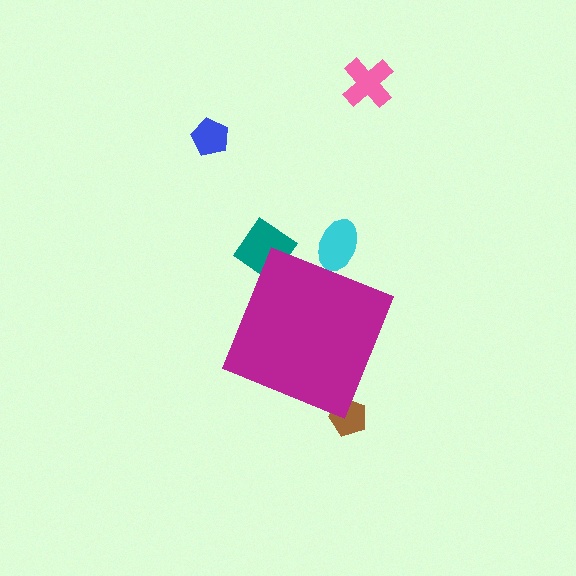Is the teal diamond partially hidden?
Yes, the teal diamond is partially hidden behind the magenta diamond.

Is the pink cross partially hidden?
No, the pink cross is fully visible.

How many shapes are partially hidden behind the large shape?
3 shapes are partially hidden.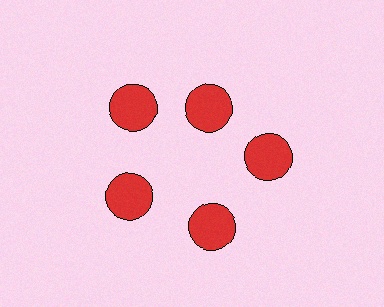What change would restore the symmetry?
The symmetry would be restored by moving it outward, back onto the ring so that all 5 circles sit at equal angles and equal distance from the center.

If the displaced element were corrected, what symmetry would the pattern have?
It would have 5-fold rotational symmetry — the pattern would map onto itself every 72 degrees.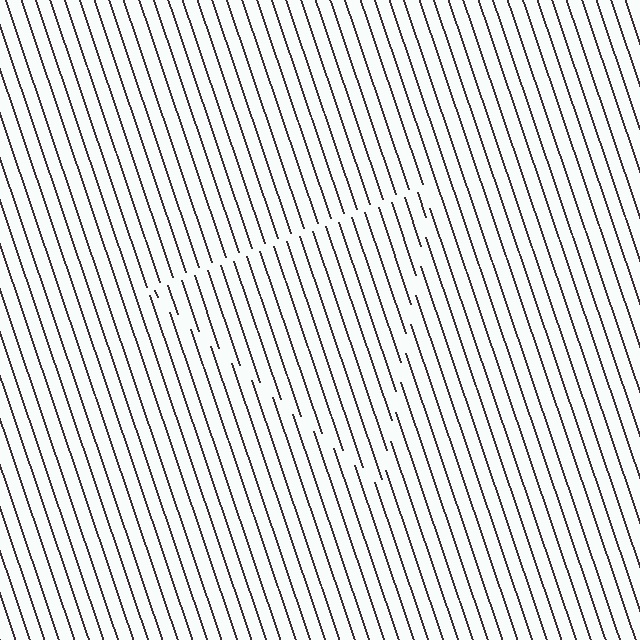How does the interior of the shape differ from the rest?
The interior of the shape contains the same grating, shifted by half a period — the contour is defined by the phase discontinuity where line-ends from the inner and outer gratings abut.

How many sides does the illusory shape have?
3 sides — the line-ends trace a triangle.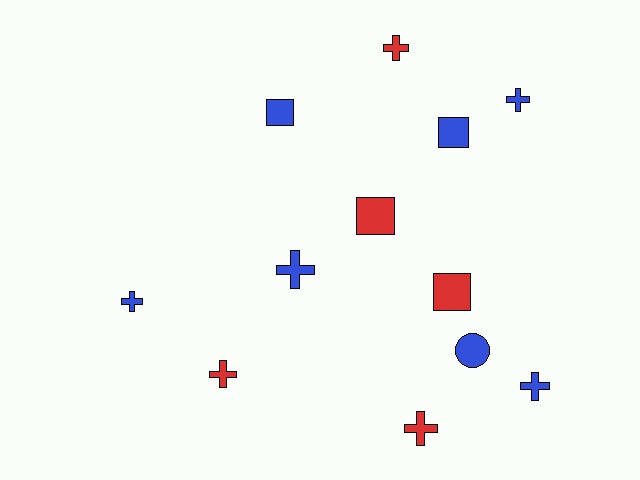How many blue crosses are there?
There are 4 blue crosses.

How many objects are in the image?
There are 12 objects.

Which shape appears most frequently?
Cross, with 7 objects.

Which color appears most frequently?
Blue, with 7 objects.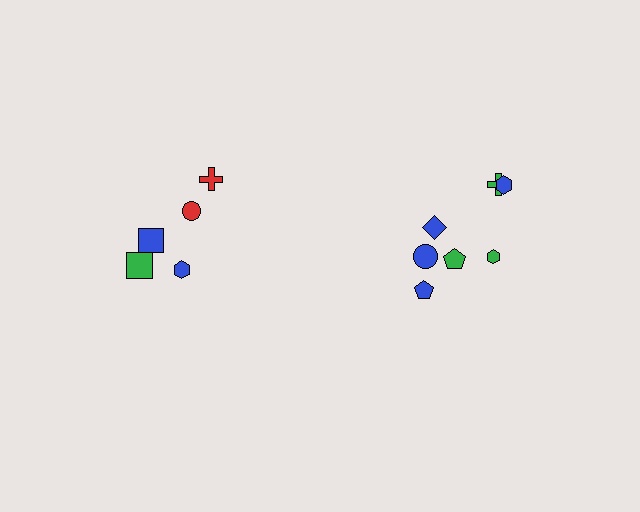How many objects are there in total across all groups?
There are 12 objects.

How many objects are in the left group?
There are 5 objects.